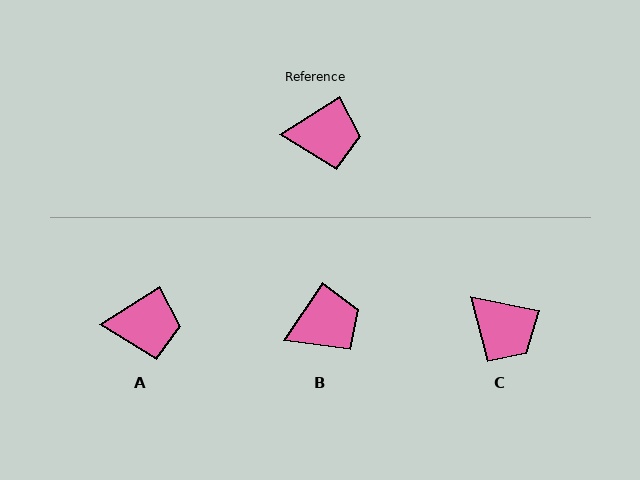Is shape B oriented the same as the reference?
No, it is off by about 24 degrees.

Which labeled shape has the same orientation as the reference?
A.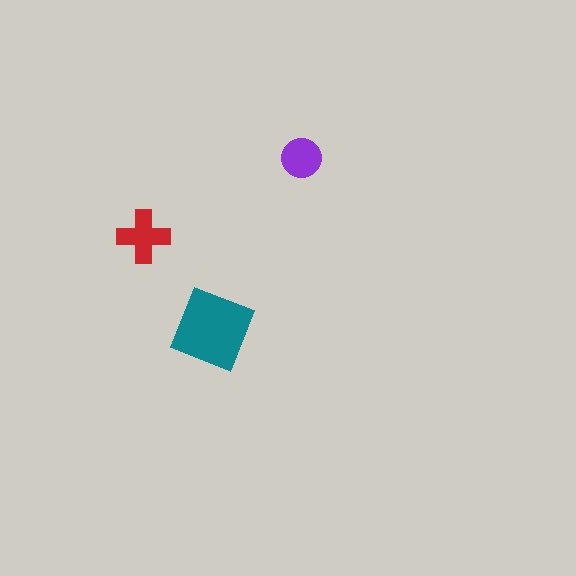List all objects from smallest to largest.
The purple circle, the red cross, the teal diamond.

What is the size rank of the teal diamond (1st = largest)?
1st.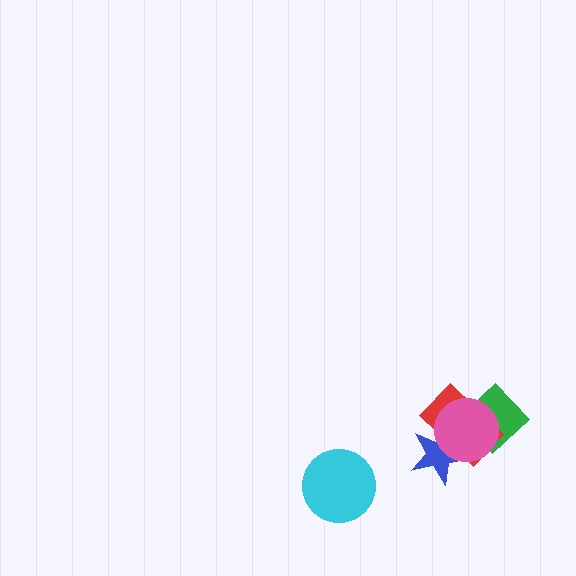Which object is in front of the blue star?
The pink circle is in front of the blue star.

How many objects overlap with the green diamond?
2 objects overlap with the green diamond.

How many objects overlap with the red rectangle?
3 objects overlap with the red rectangle.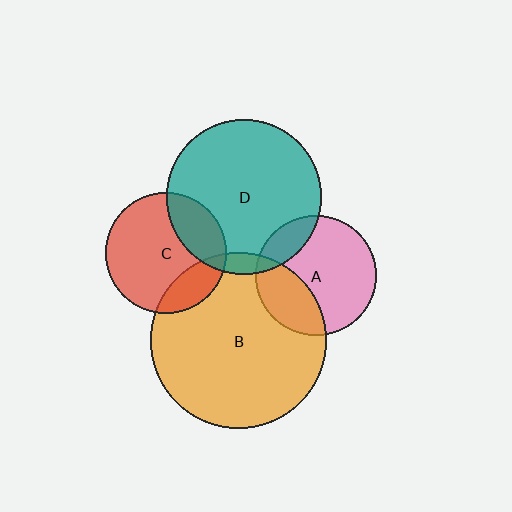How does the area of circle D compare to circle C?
Approximately 1.6 times.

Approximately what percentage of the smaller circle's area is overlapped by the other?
Approximately 25%.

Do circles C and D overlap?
Yes.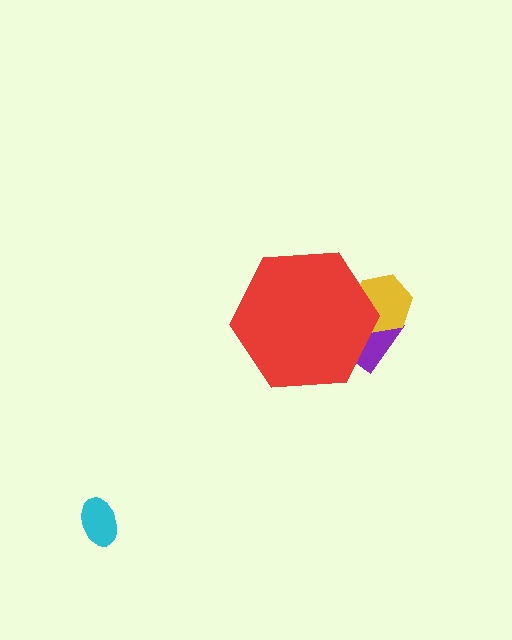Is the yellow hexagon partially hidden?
Yes, the yellow hexagon is partially hidden behind the red hexagon.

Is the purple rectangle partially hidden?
Yes, the purple rectangle is partially hidden behind the red hexagon.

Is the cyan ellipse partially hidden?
No, the cyan ellipse is fully visible.